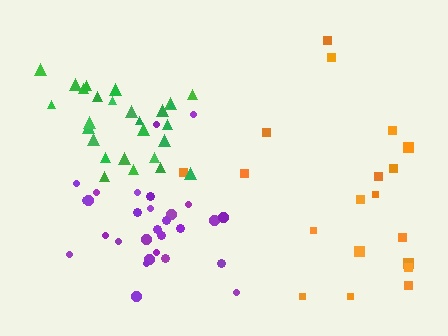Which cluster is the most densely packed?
Purple.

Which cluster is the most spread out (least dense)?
Orange.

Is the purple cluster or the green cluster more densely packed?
Purple.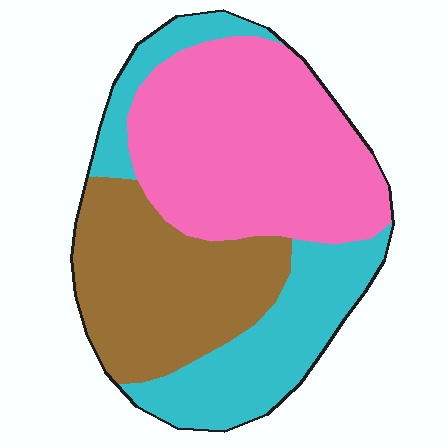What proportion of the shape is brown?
Brown takes up between a sixth and a third of the shape.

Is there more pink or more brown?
Pink.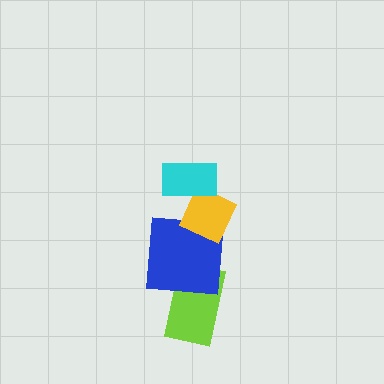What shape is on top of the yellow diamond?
The cyan rectangle is on top of the yellow diamond.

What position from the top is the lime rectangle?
The lime rectangle is 4th from the top.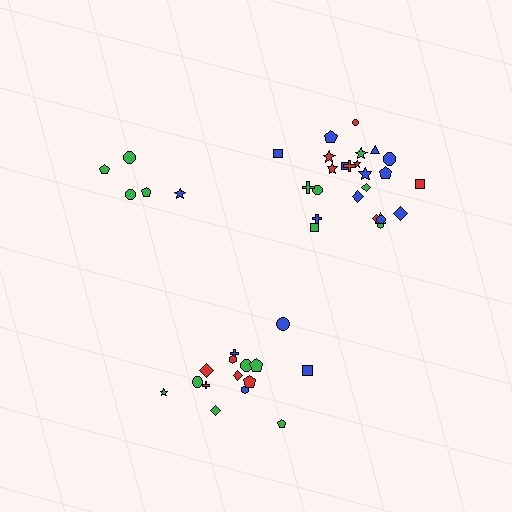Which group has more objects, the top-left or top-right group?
The top-right group.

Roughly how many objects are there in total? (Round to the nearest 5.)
Roughly 45 objects in total.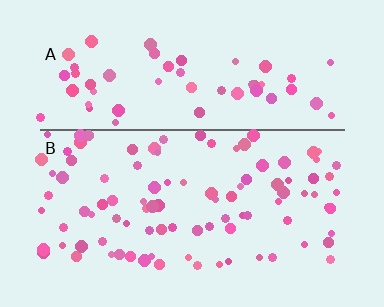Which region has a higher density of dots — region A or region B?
B (the bottom).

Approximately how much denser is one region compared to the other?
Approximately 1.6× — region B over region A.